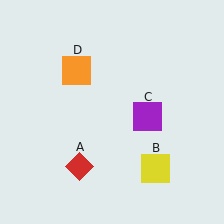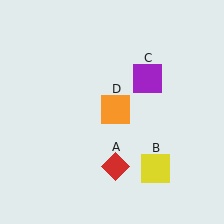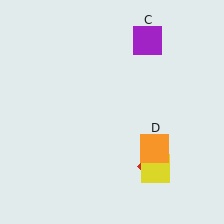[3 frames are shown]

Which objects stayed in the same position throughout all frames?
Yellow square (object B) remained stationary.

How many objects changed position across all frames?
3 objects changed position: red diamond (object A), purple square (object C), orange square (object D).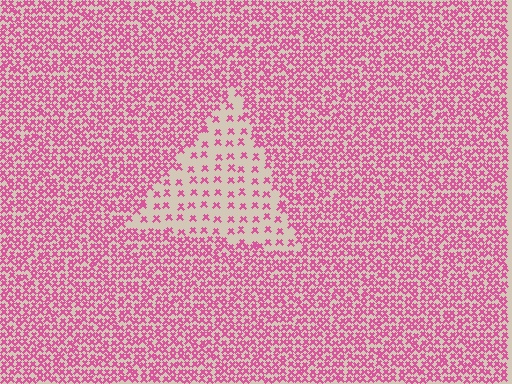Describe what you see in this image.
The image contains small pink elements arranged at two different densities. A triangle-shaped region is visible where the elements are less densely packed than the surrounding area.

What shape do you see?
I see a triangle.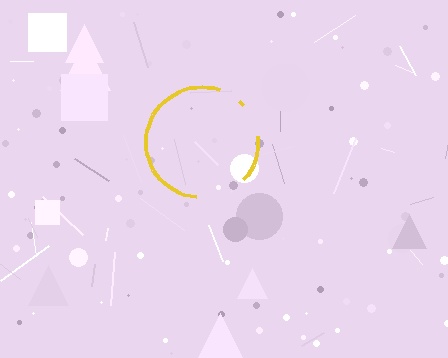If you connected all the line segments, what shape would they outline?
They would outline a circle.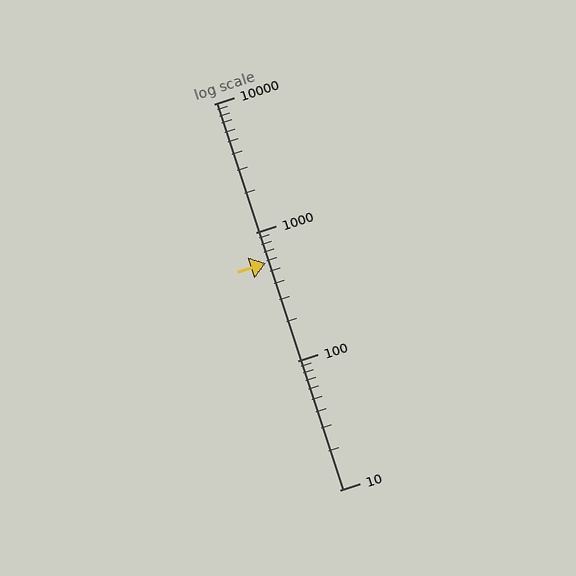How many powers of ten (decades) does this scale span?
The scale spans 3 decades, from 10 to 10000.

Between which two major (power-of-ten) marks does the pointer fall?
The pointer is between 100 and 1000.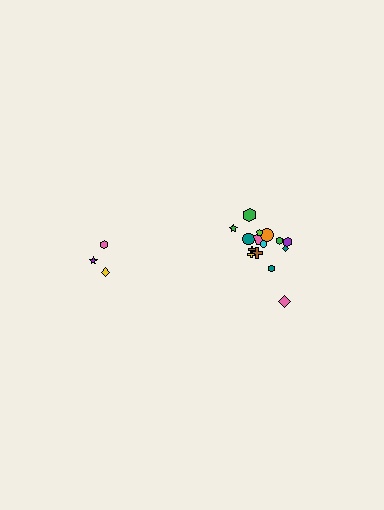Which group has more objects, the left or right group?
The right group.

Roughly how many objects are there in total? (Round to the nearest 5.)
Roughly 20 objects in total.